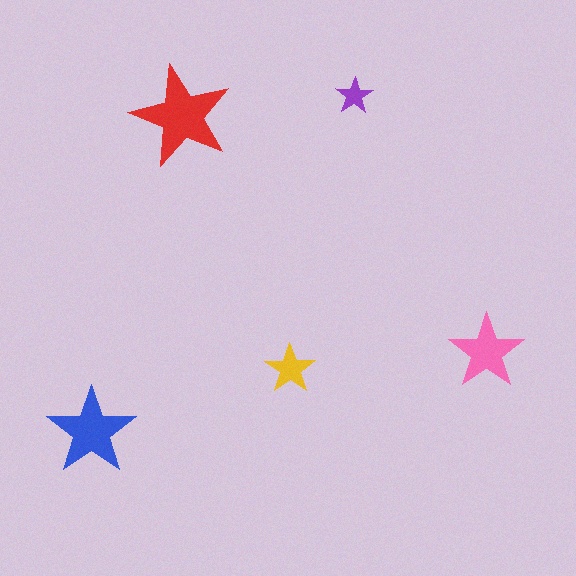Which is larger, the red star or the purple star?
The red one.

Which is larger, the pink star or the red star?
The red one.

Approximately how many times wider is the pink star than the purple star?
About 2 times wider.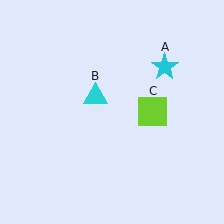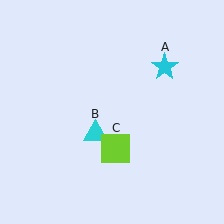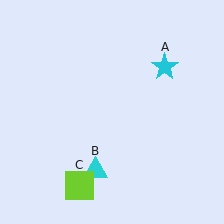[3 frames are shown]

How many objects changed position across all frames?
2 objects changed position: cyan triangle (object B), lime square (object C).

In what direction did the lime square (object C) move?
The lime square (object C) moved down and to the left.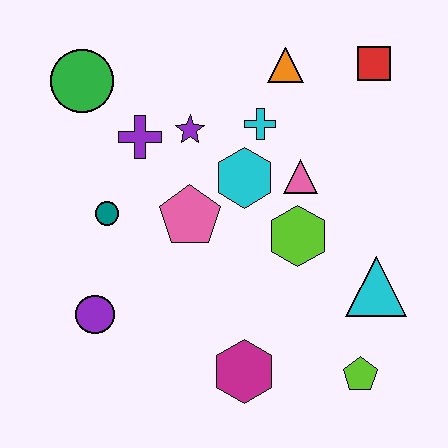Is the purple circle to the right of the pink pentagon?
No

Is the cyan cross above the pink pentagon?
Yes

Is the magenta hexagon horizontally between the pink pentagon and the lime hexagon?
Yes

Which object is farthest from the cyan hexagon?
The lime pentagon is farthest from the cyan hexagon.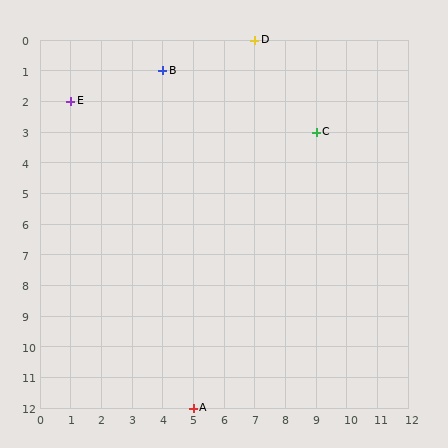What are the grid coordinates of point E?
Point E is at grid coordinates (1, 2).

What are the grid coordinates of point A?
Point A is at grid coordinates (5, 12).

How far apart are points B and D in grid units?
Points B and D are 3 columns and 1 row apart (about 3.2 grid units diagonally).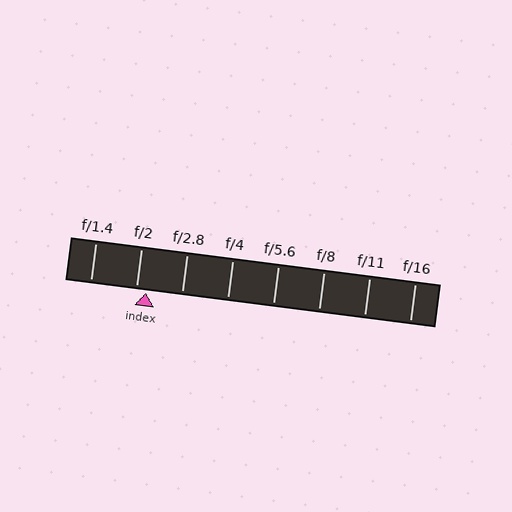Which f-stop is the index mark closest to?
The index mark is closest to f/2.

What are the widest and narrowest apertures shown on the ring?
The widest aperture shown is f/1.4 and the narrowest is f/16.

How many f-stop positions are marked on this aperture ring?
There are 8 f-stop positions marked.